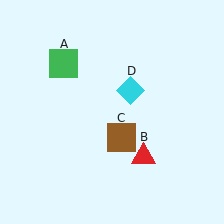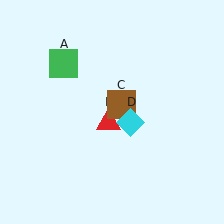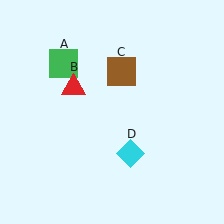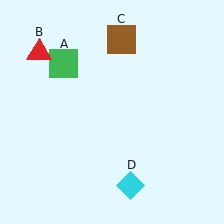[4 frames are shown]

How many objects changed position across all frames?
3 objects changed position: red triangle (object B), brown square (object C), cyan diamond (object D).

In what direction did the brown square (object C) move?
The brown square (object C) moved up.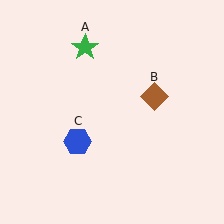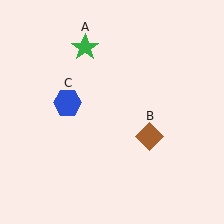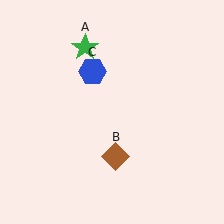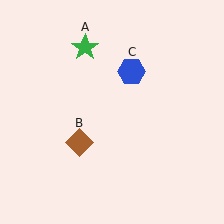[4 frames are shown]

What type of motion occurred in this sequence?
The brown diamond (object B), blue hexagon (object C) rotated clockwise around the center of the scene.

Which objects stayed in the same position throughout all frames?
Green star (object A) remained stationary.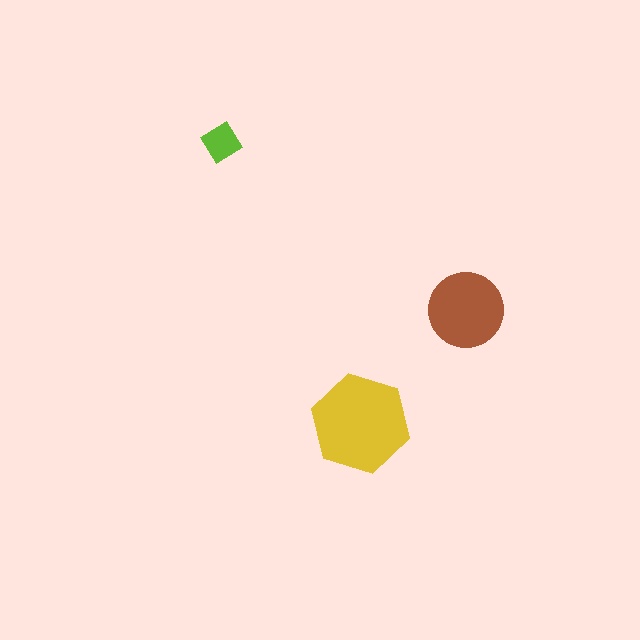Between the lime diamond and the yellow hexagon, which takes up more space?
The yellow hexagon.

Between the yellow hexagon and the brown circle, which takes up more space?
The yellow hexagon.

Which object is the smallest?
The lime diamond.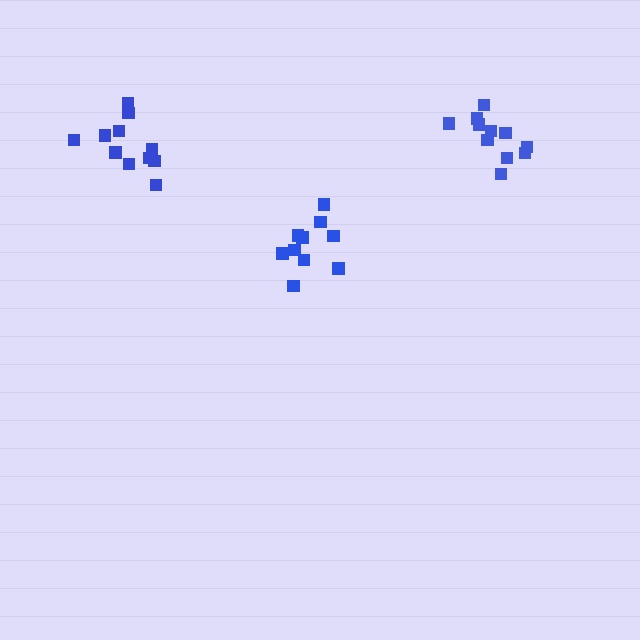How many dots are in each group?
Group 1: 10 dots, Group 2: 11 dots, Group 3: 11 dots (32 total).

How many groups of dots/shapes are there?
There are 3 groups.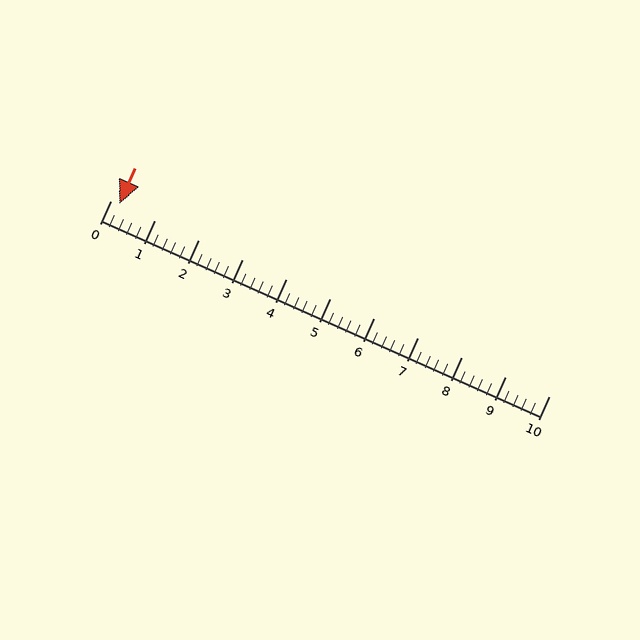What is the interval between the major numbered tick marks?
The major tick marks are spaced 1 units apart.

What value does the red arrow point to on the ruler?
The red arrow points to approximately 0.2.